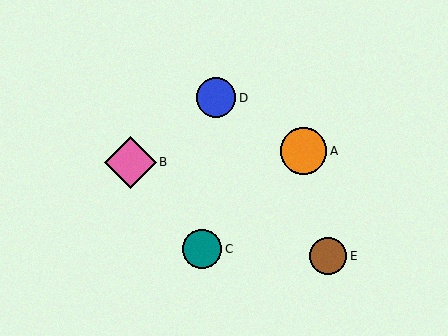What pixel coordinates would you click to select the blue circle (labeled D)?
Click at (216, 98) to select the blue circle D.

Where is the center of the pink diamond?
The center of the pink diamond is at (130, 162).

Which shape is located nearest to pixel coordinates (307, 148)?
The orange circle (labeled A) at (303, 151) is nearest to that location.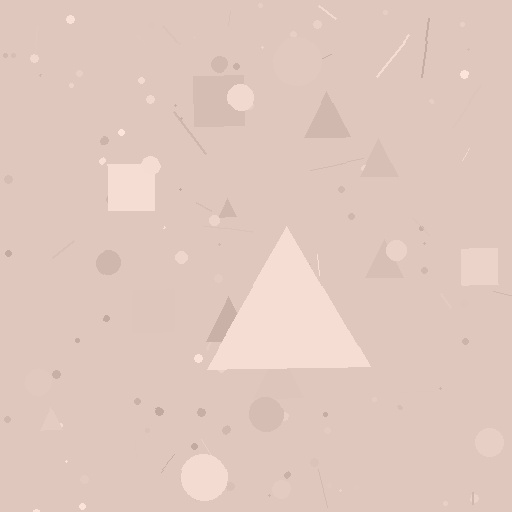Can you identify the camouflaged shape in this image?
The camouflaged shape is a triangle.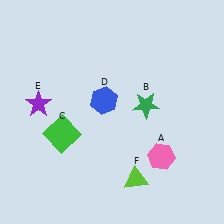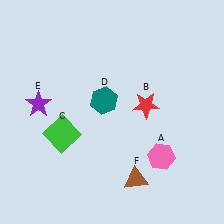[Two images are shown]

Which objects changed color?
B changed from green to red. D changed from blue to teal. F changed from lime to brown.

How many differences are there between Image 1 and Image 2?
There are 3 differences between the two images.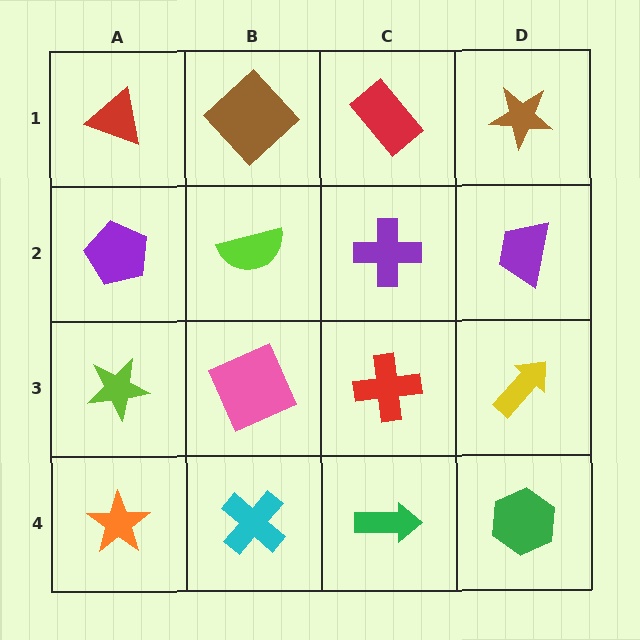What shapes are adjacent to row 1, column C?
A purple cross (row 2, column C), a brown diamond (row 1, column B), a brown star (row 1, column D).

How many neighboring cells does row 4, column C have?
3.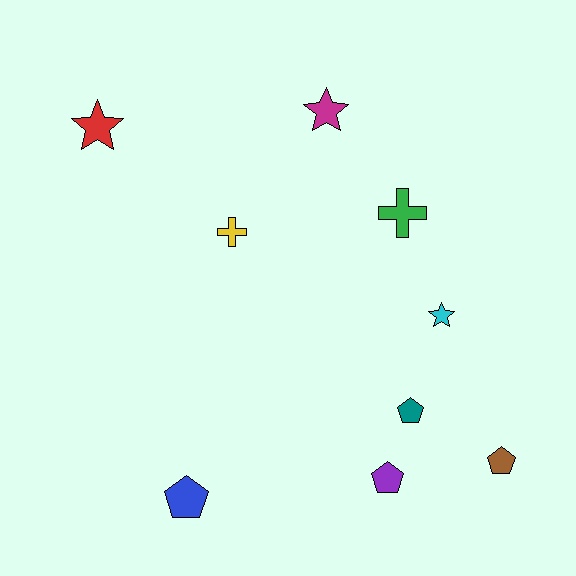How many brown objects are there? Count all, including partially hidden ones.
There is 1 brown object.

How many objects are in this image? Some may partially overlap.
There are 9 objects.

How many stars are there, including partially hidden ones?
There are 3 stars.